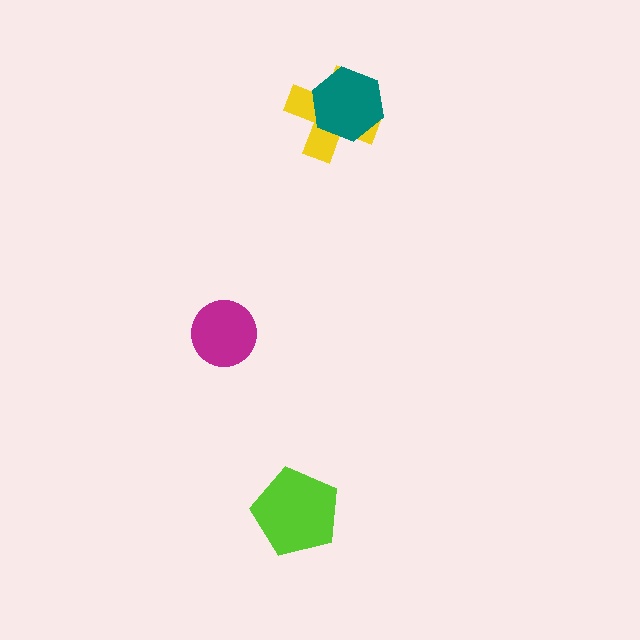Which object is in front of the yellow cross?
The teal hexagon is in front of the yellow cross.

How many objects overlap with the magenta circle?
0 objects overlap with the magenta circle.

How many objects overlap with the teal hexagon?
1 object overlaps with the teal hexagon.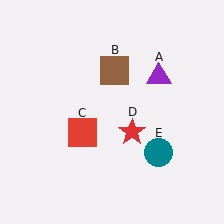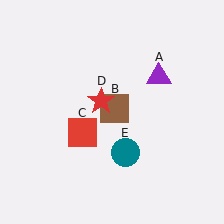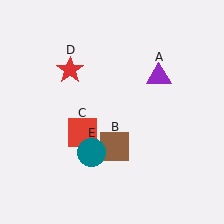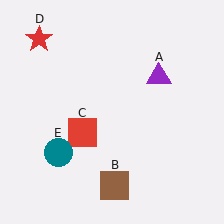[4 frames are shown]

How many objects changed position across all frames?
3 objects changed position: brown square (object B), red star (object D), teal circle (object E).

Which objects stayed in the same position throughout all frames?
Purple triangle (object A) and red square (object C) remained stationary.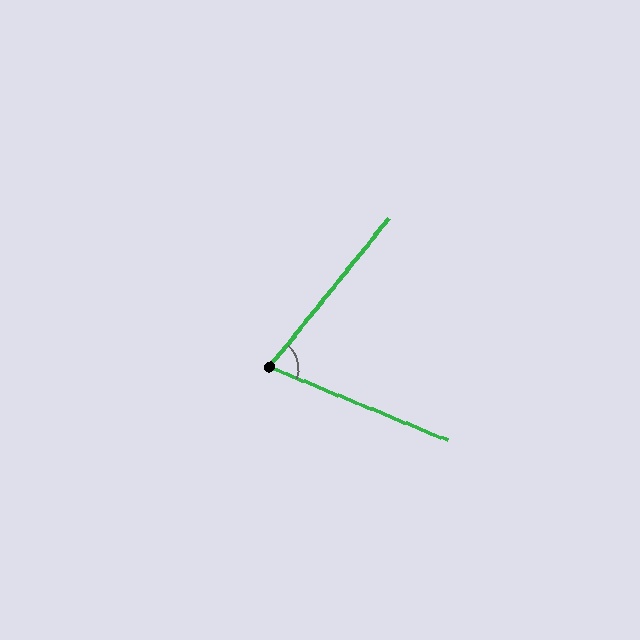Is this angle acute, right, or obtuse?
It is acute.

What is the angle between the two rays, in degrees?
Approximately 73 degrees.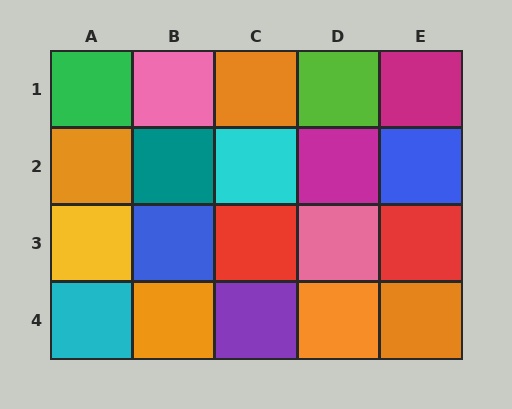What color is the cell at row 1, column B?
Pink.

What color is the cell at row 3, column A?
Yellow.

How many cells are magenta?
2 cells are magenta.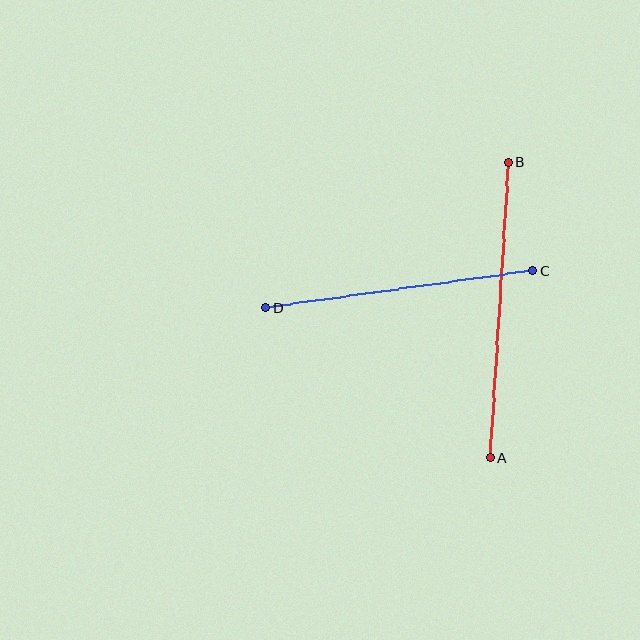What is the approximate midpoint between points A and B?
The midpoint is at approximately (499, 310) pixels.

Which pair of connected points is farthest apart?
Points A and B are farthest apart.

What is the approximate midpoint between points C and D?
The midpoint is at approximately (399, 289) pixels.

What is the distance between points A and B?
The distance is approximately 296 pixels.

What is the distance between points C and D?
The distance is approximately 270 pixels.